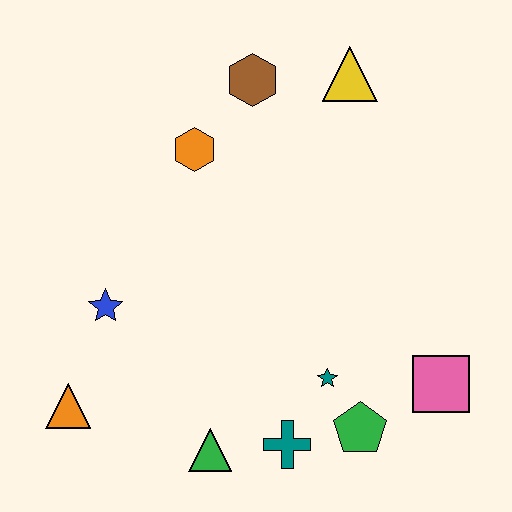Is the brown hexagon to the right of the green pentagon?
No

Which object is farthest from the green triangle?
The yellow triangle is farthest from the green triangle.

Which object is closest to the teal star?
The green pentagon is closest to the teal star.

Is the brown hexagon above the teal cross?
Yes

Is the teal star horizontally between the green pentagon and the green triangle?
Yes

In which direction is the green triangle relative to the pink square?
The green triangle is to the left of the pink square.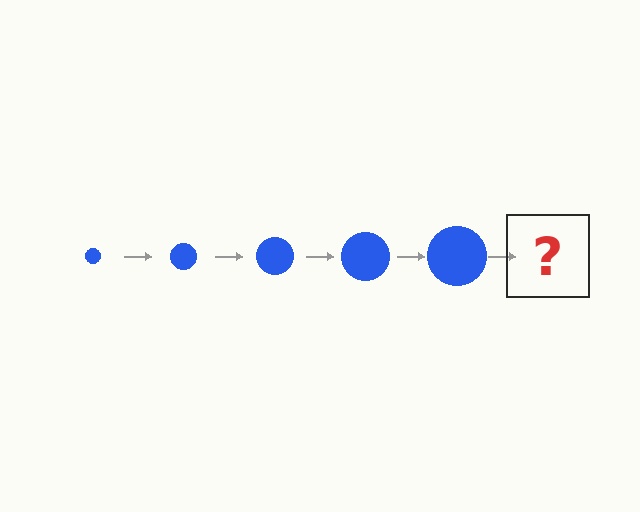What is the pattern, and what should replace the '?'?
The pattern is that the circle gets progressively larger each step. The '?' should be a blue circle, larger than the previous one.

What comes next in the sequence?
The next element should be a blue circle, larger than the previous one.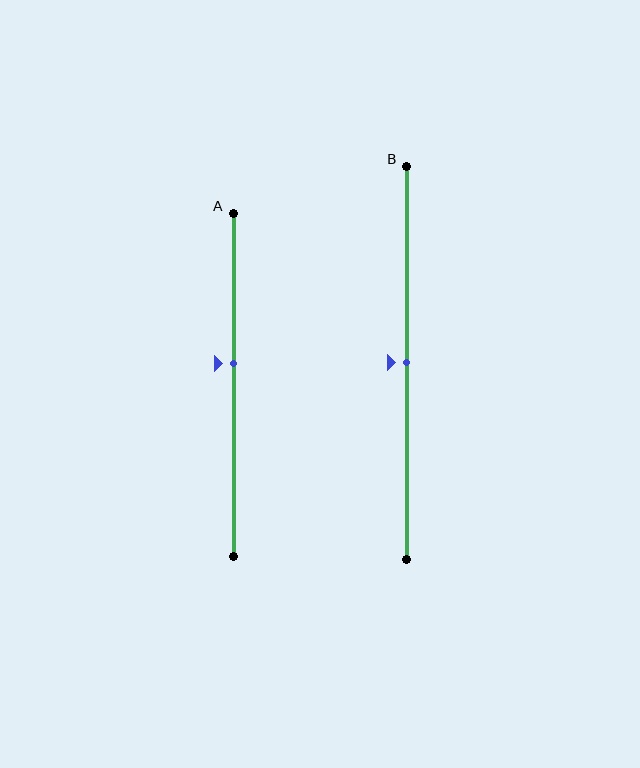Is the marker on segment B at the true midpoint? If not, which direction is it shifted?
Yes, the marker on segment B is at the true midpoint.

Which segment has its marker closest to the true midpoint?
Segment B has its marker closest to the true midpoint.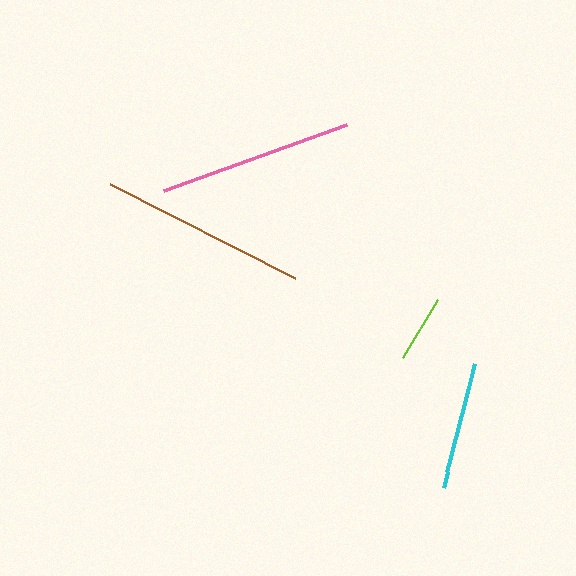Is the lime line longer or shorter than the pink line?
The pink line is longer than the lime line.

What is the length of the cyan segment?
The cyan segment is approximately 127 pixels long.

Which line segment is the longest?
The brown line is the longest at approximately 208 pixels.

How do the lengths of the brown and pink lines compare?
The brown and pink lines are approximately the same length.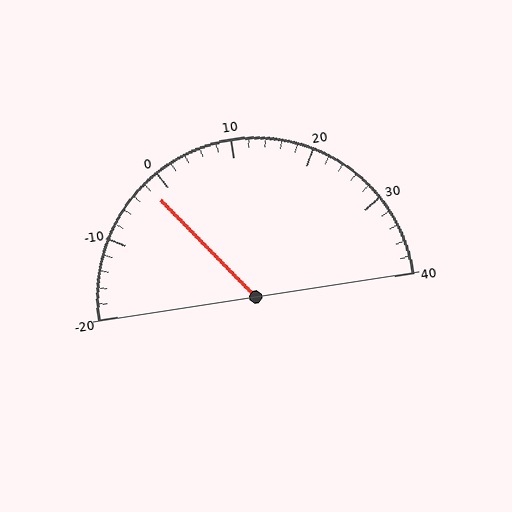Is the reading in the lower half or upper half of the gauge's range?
The reading is in the lower half of the range (-20 to 40).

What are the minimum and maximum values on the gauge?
The gauge ranges from -20 to 40.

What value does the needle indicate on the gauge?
The needle indicates approximately -2.